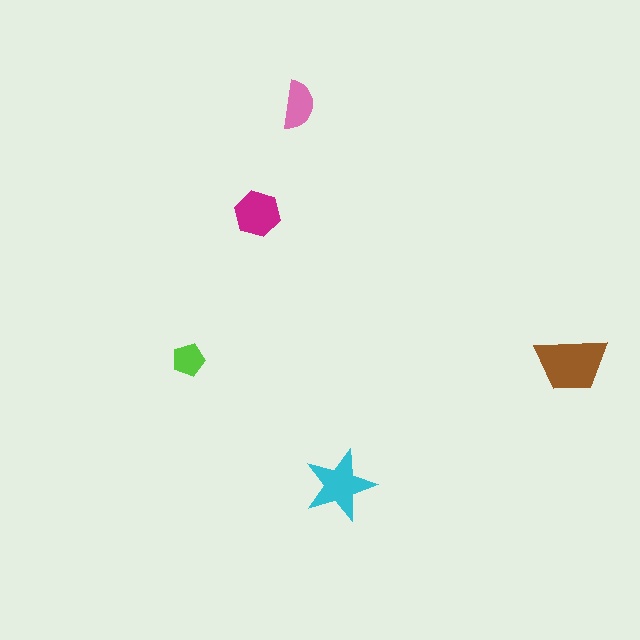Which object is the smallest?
The lime pentagon.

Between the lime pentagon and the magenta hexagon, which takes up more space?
The magenta hexagon.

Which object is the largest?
The brown trapezoid.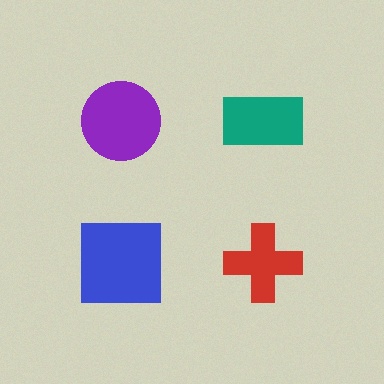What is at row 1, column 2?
A teal rectangle.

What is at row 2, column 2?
A red cross.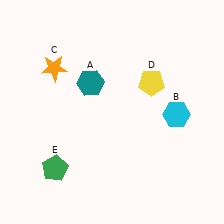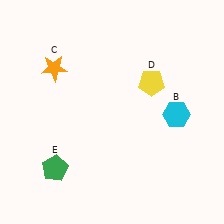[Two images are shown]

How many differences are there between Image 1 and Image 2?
There is 1 difference between the two images.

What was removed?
The teal hexagon (A) was removed in Image 2.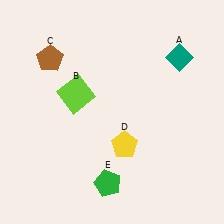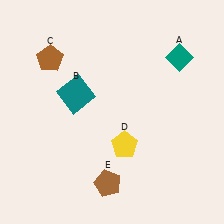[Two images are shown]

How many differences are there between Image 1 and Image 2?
There are 2 differences between the two images.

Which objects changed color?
B changed from lime to teal. E changed from green to brown.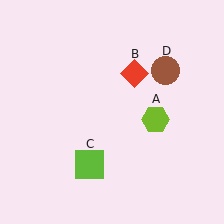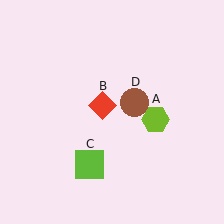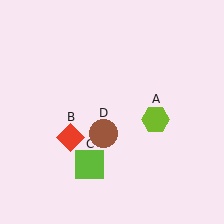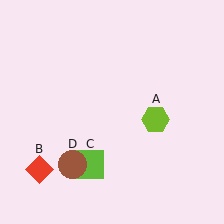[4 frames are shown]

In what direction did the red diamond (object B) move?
The red diamond (object B) moved down and to the left.